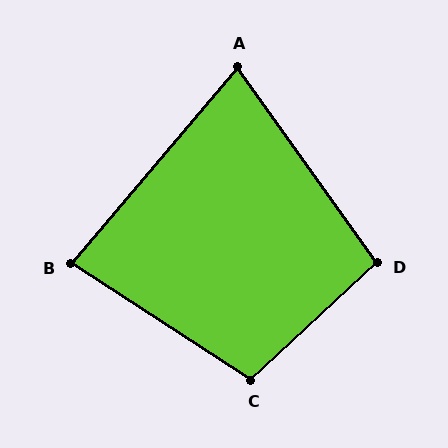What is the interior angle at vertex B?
Approximately 83 degrees (acute).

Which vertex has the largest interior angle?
C, at approximately 104 degrees.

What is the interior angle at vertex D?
Approximately 97 degrees (obtuse).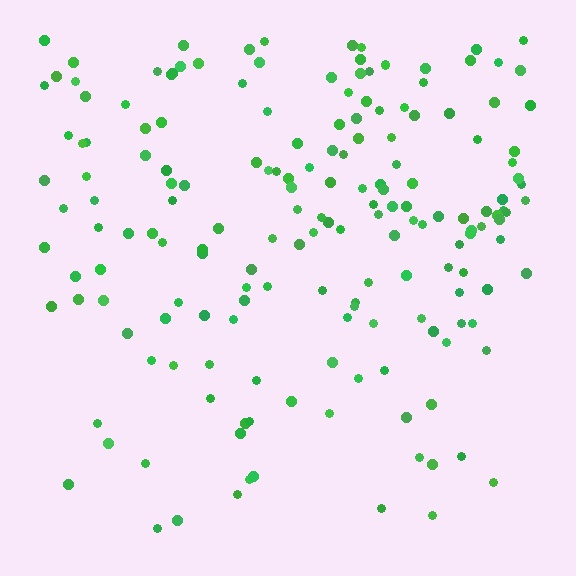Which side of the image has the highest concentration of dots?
The top.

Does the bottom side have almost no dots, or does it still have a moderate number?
Still a moderate number, just noticeably fewer than the top.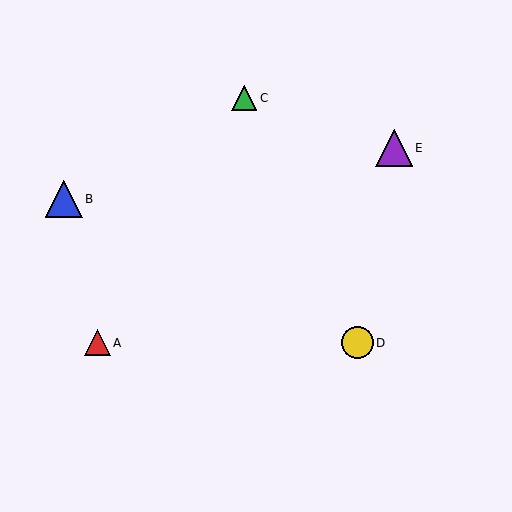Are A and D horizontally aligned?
Yes, both are at y≈343.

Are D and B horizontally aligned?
No, D is at y≈343 and B is at y≈199.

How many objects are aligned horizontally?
2 objects (A, D) are aligned horizontally.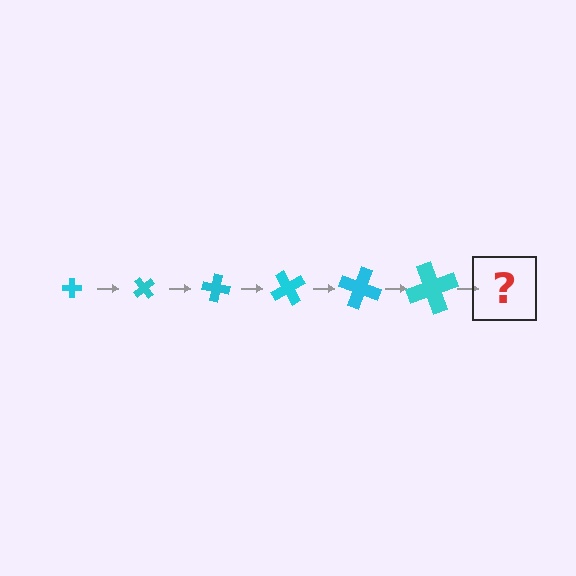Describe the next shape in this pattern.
It should be a cross, larger than the previous one and rotated 300 degrees from the start.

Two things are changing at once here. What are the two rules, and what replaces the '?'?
The two rules are that the cross grows larger each step and it rotates 50 degrees each step. The '?' should be a cross, larger than the previous one and rotated 300 degrees from the start.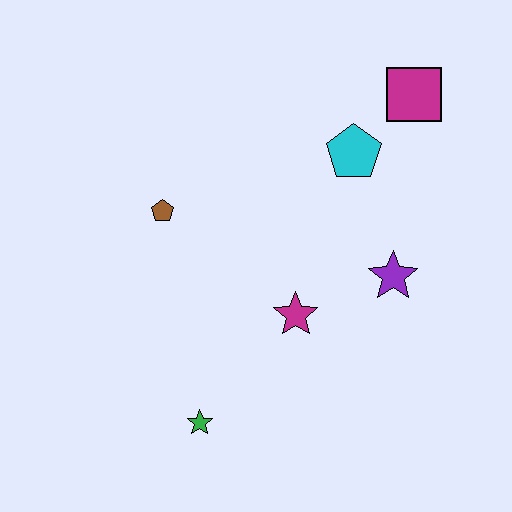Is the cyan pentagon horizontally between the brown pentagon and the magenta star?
No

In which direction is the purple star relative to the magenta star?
The purple star is to the right of the magenta star.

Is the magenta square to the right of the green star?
Yes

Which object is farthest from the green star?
The magenta square is farthest from the green star.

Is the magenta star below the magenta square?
Yes